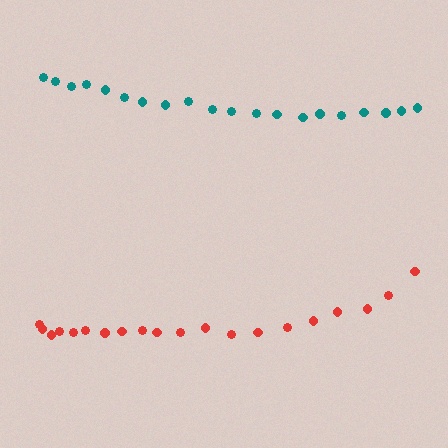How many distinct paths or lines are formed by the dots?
There are 2 distinct paths.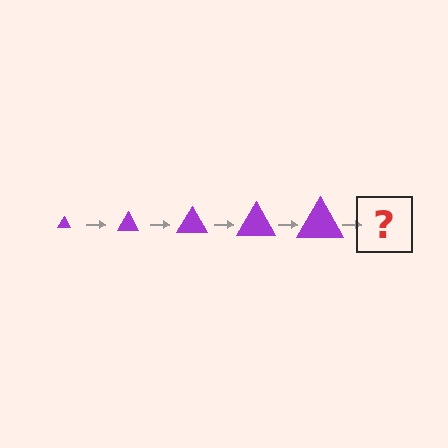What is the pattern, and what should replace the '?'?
The pattern is that the triangle gets progressively larger each step. The '?' should be a purple triangle, larger than the previous one.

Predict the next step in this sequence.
The next step is a purple triangle, larger than the previous one.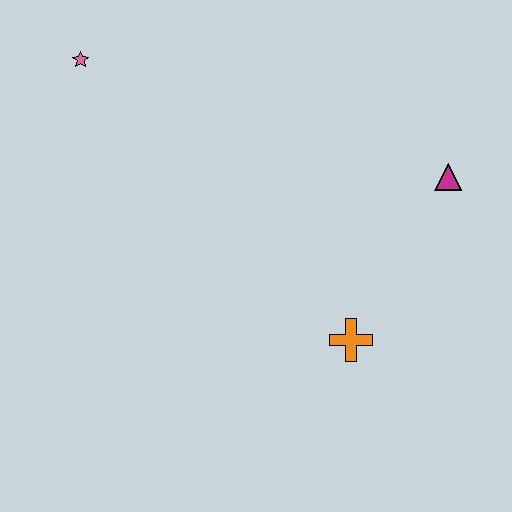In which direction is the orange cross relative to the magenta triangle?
The orange cross is below the magenta triangle.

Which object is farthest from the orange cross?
The pink star is farthest from the orange cross.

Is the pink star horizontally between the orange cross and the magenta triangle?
No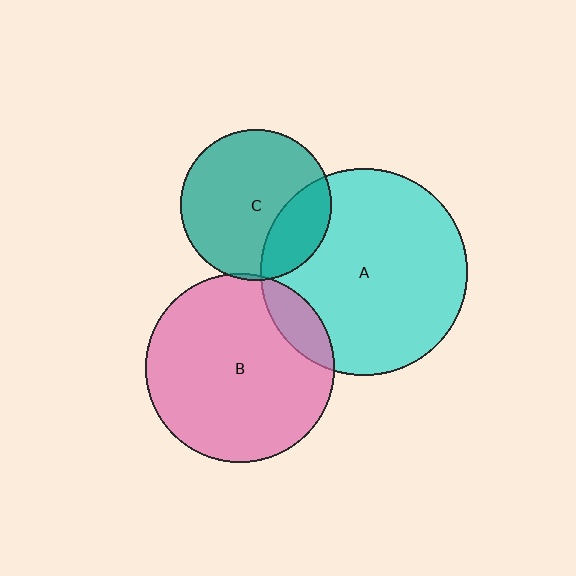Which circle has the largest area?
Circle A (cyan).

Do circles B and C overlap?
Yes.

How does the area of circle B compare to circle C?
Approximately 1.6 times.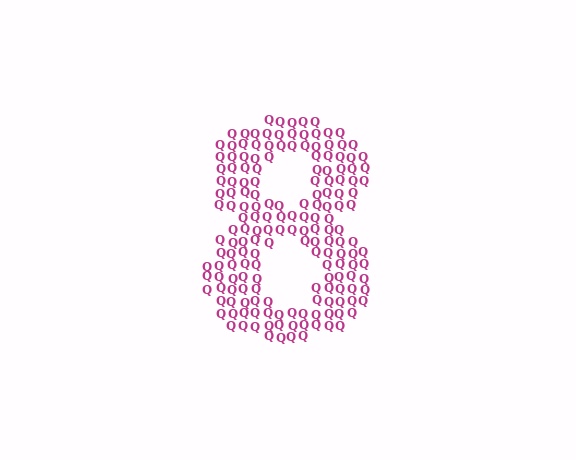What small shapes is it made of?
It is made of small letter Q's.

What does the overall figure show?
The overall figure shows the digit 8.